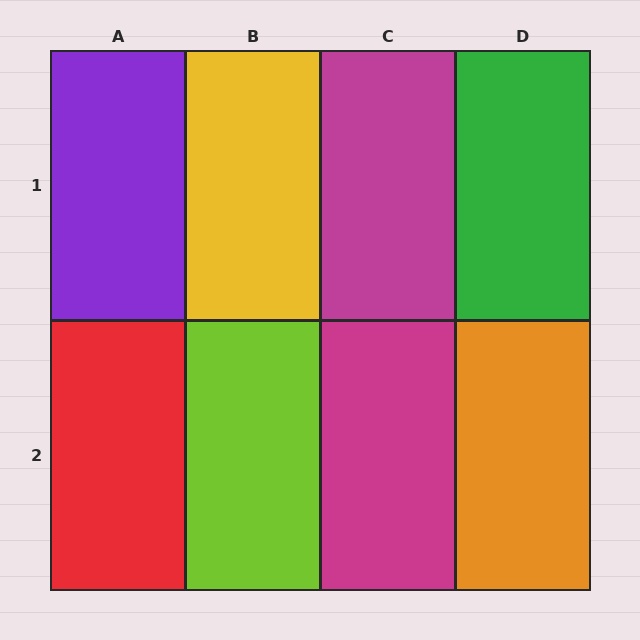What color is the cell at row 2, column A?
Red.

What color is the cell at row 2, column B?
Lime.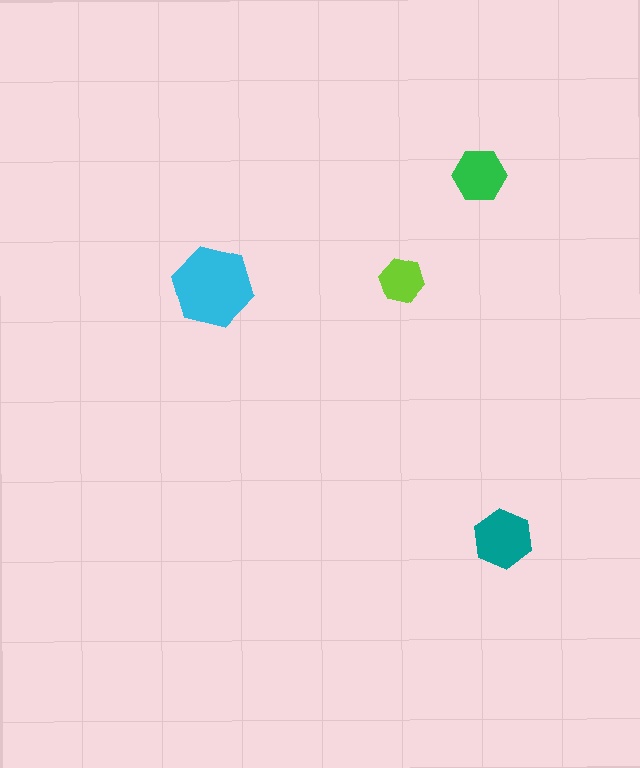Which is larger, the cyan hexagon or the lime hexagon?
The cyan one.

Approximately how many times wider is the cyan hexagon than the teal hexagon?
About 1.5 times wider.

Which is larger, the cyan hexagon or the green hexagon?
The cyan one.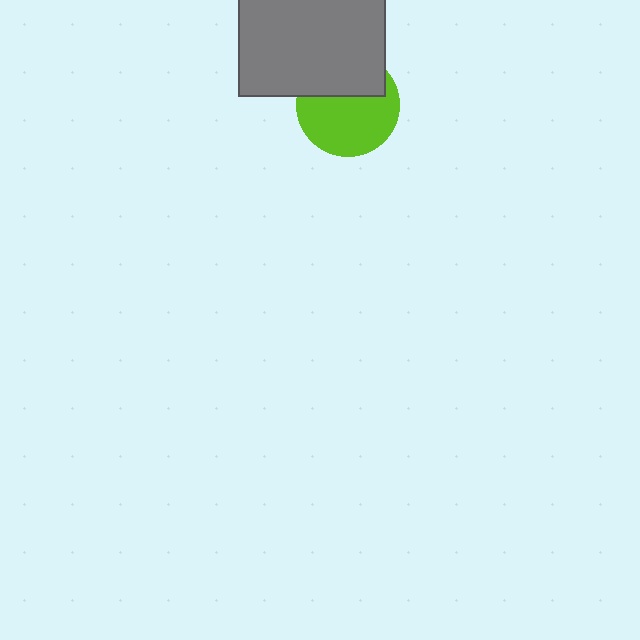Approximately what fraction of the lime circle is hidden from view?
Roughly 38% of the lime circle is hidden behind the gray rectangle.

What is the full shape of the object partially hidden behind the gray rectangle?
The partially hidden object is a lime circle.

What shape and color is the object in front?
The object in front is a gray rectangle.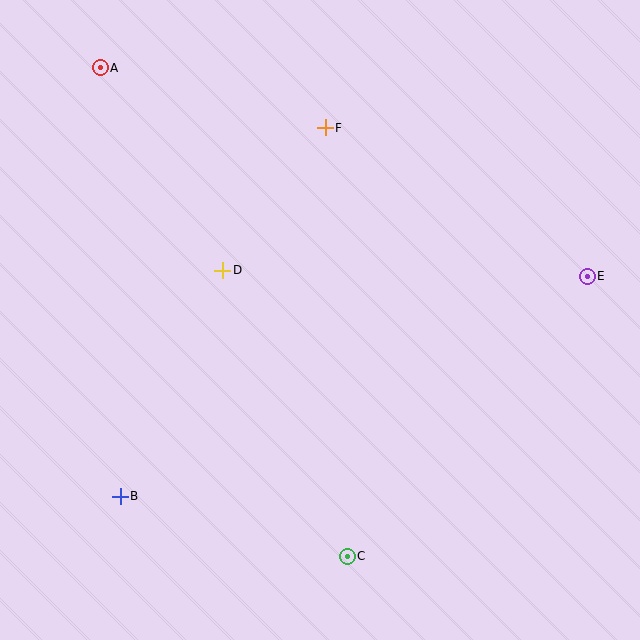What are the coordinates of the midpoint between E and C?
The midpoint between E and C is at (467, 416).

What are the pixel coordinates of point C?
Point C is at (347, 556).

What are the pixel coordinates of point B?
Point B is at (120, 496).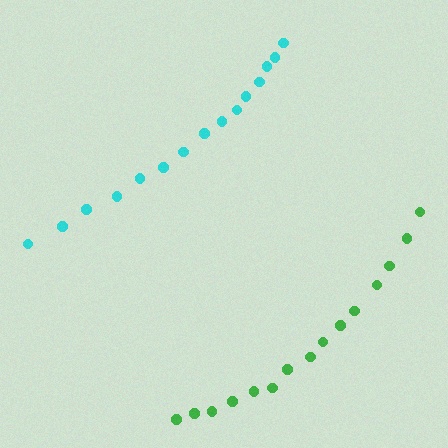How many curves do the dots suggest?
There are 2 distinct paths.